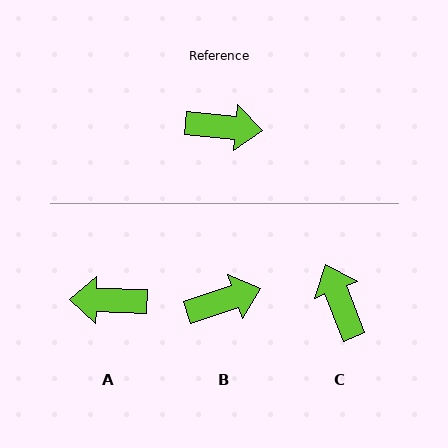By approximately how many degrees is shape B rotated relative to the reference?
Approximately 24 degrees counter-clockwise.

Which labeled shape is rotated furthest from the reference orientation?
A, about 176 degrees away.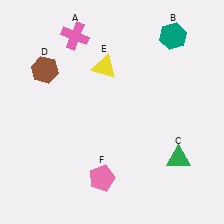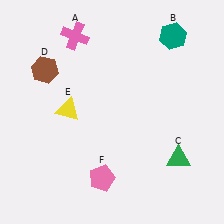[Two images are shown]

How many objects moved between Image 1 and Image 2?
1 object moved between the two images.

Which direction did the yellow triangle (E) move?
The yellow triangle (E) moved down.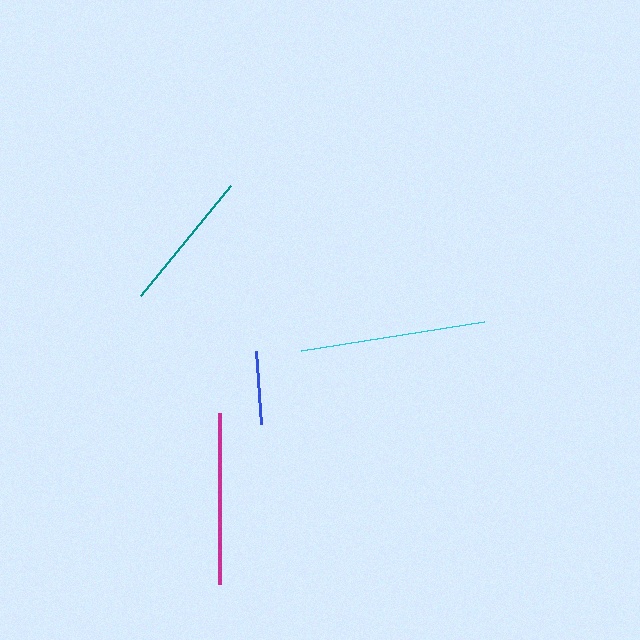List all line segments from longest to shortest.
From longest to shortest: cyan, magenta, teal, blue.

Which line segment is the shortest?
The blue line is the shortest at approximately 73 pixels.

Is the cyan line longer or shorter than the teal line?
The cyan line is longer than the teal line.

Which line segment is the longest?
The cyan line is the longest at approximately 186 pixels.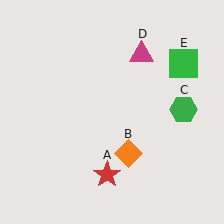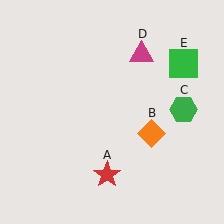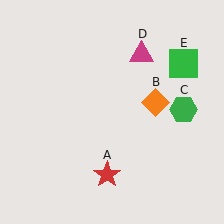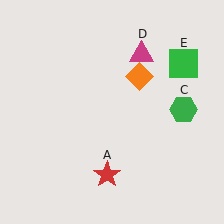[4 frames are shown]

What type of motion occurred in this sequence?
The orange diamond (object B) rotated counterclockwise around the center of the scene.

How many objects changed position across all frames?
1 object changed position: orange diamond (object B).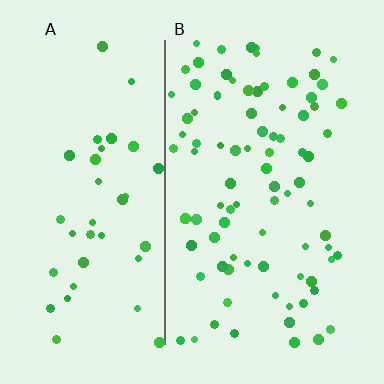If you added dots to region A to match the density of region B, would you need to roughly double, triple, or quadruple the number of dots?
Approximately double.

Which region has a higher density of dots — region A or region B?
B (the right).